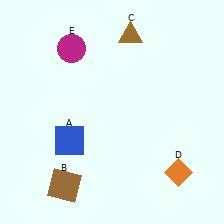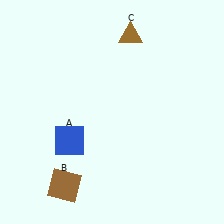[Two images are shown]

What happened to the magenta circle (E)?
The magenta circle (E) was removed in Image 2. It was in the top-left area of Image 1.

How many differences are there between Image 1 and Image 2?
There are 2 differences between the two images.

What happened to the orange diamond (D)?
The orange diamond (D) was removed in Image 2. It was in the bottom-right area of Image 1.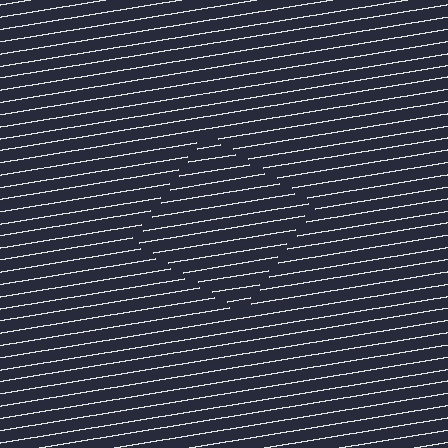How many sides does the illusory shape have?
4 sides — the line-ends trace a square.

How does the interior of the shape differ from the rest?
The interior of the shape contains the same grating, shifted by half a period — the contour is defined by the phase discontinuity where line-ends from the inner and outer gratings abut.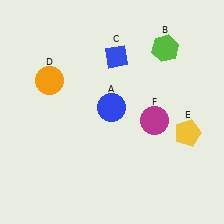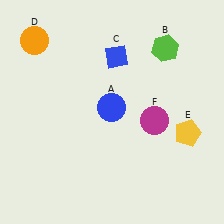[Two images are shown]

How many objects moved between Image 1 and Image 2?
1 object moved between the two images.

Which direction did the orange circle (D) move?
The orange circle (D) moved up.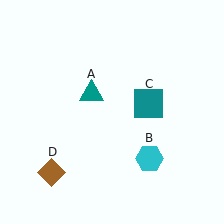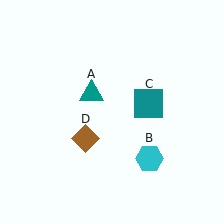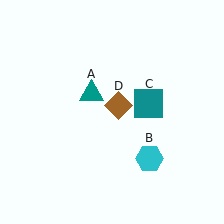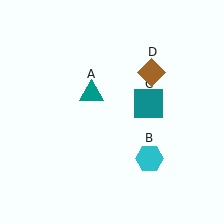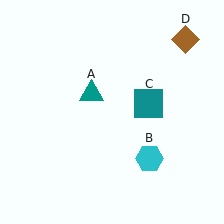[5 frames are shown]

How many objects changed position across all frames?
1 object changed position: brown diamond (object D).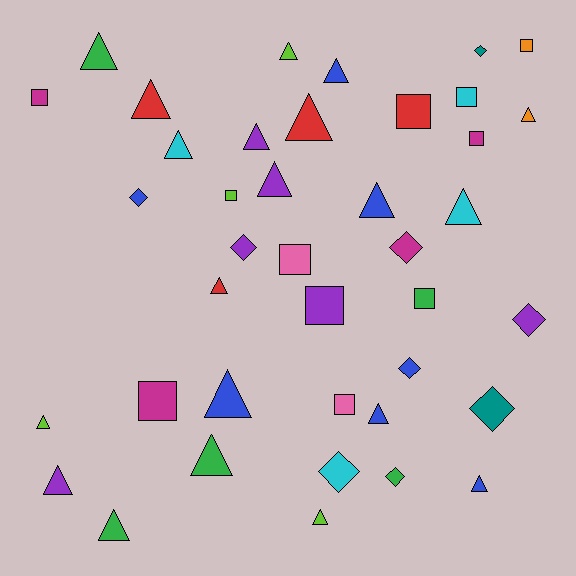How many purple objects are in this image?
There are 6 purple objects.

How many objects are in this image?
There are 40 objects.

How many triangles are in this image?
There are 20 triangles.